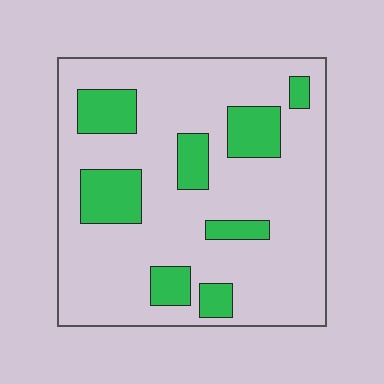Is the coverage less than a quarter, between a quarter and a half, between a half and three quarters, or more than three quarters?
Less than a quarter.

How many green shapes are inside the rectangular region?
8.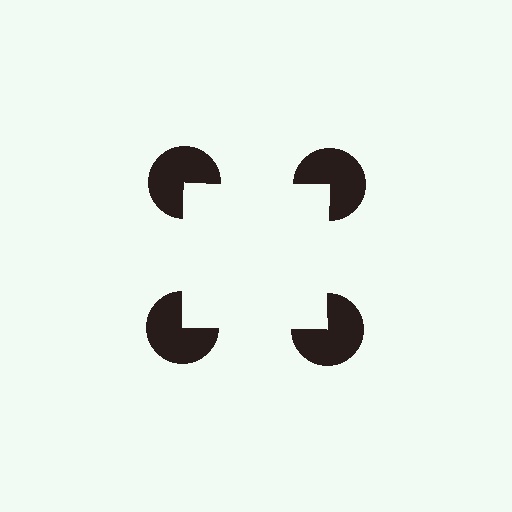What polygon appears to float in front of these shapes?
An illusory square — its edges are inferred from the aligned wedge cuts in the pac-man discs, not physically drawn.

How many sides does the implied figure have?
4 sides.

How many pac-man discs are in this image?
There are 4 — one at each vertex of the illusory square.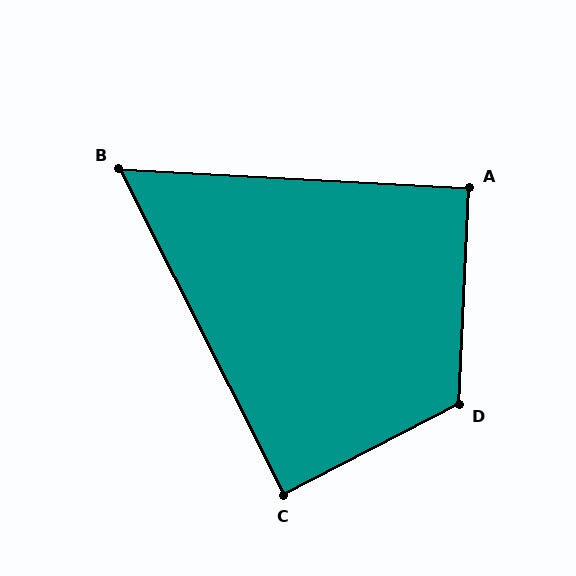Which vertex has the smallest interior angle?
B, at approximately 60 degrees.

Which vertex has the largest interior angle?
D, at approximately 120 degrees.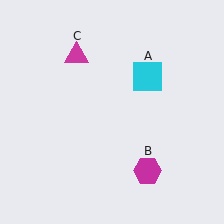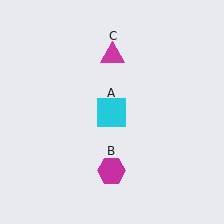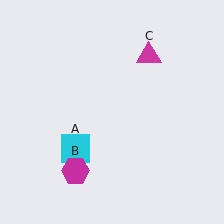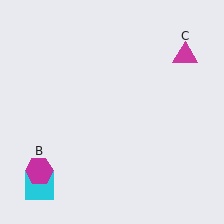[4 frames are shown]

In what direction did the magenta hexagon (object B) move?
The magenta hexagon (object B) moved left.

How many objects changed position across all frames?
3 objects changed position: cyan square (object A), magenta hexagon (object B), magenta triangle (object C).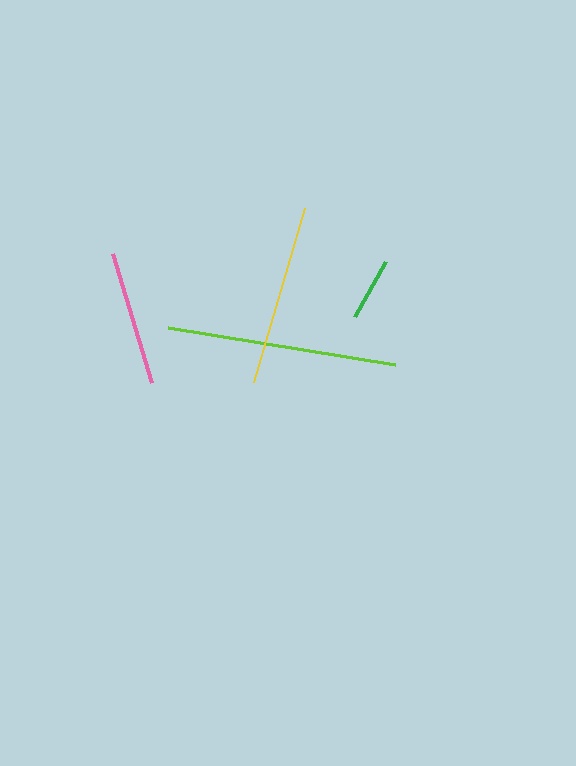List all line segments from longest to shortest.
From longest to shortest: lime, yellow, pink, green.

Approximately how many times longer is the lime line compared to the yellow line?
The lime line is approximately 1.3 times the length of the yellow line.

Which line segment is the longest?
The lime line is the longest at approximately 230 pixels.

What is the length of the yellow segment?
The yellow segment is approximately 182 pixels long.